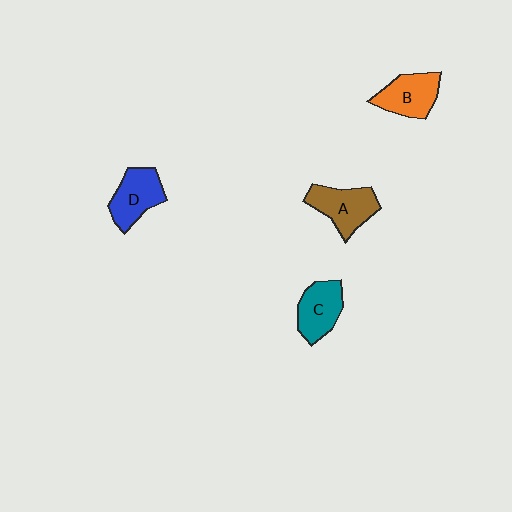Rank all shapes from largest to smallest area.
From largest to smallest: A (brown), D (blue), B (orange), C (teal).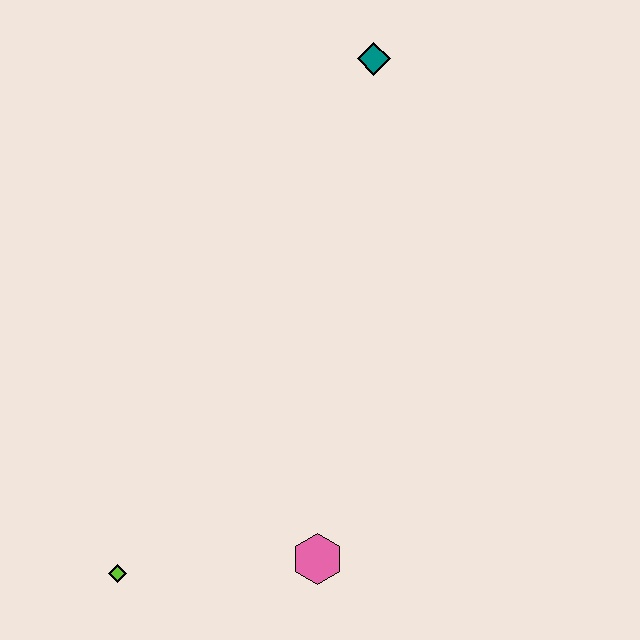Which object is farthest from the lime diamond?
The teal diamond is farthest from the lime diamond.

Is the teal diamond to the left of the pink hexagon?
No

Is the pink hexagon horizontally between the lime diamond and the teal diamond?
Yes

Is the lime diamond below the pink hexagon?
Yes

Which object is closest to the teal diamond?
The pink hexagon is closest to the teal diamond.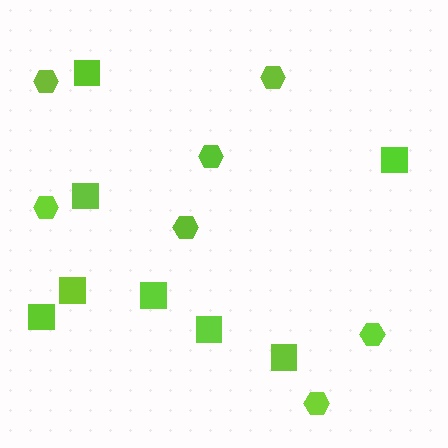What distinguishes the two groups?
There are 2 groups: one group of squares (8) and one group of hexagons (7).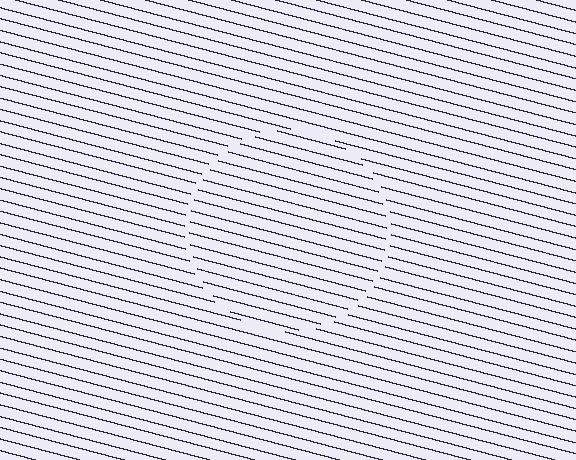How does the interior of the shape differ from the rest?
The interior of the shape contains the same grating, shifted by half a period — the contour is defined by the phase discontinuity where line-ends from the inner and outer gratings abut.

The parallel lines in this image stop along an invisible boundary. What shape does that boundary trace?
An illusory circle. The interior of the shape contains the same grating, shifted by half a period — the contour is defined by the phase discontinuity where line-ends from the inner and outer gratings abut.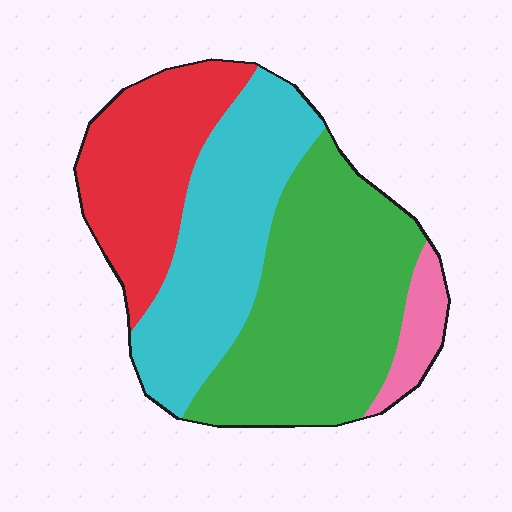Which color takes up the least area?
Pink, at roughly 5%.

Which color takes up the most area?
Green, at roughly 40%.